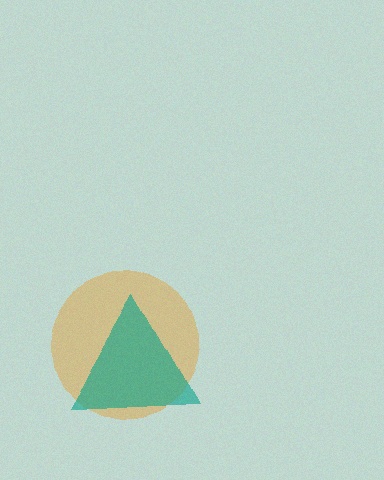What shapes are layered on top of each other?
The layered shapes are: an orange circle, a teal triangle.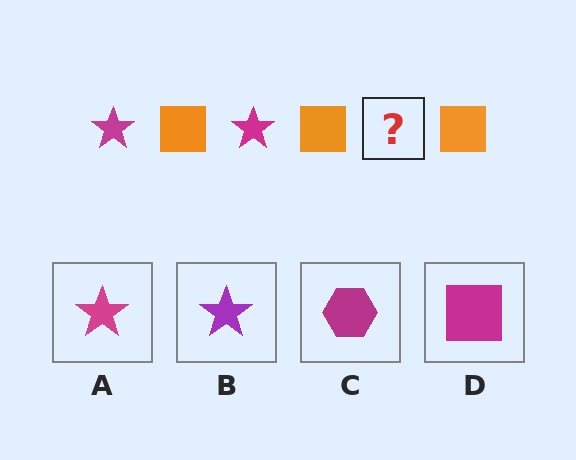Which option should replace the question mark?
Option A.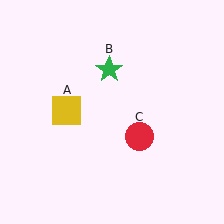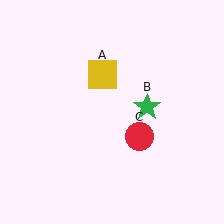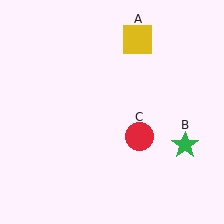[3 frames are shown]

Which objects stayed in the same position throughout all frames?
Red circle (object C) remained stationary.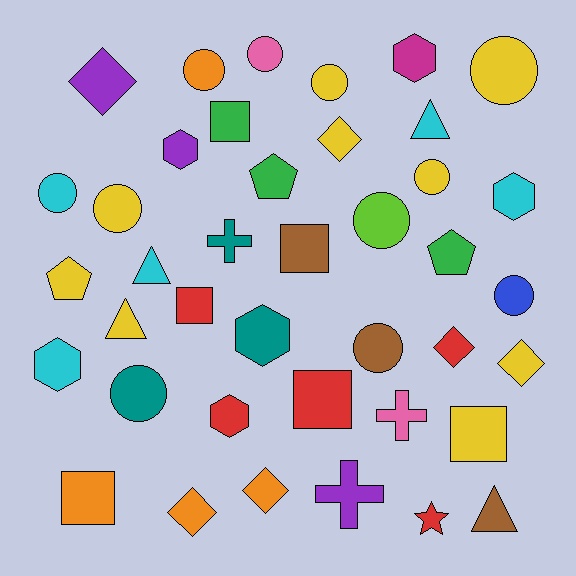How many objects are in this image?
There are 40 objects.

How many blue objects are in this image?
There is 1 blue object.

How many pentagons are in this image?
There are 3 pentagons.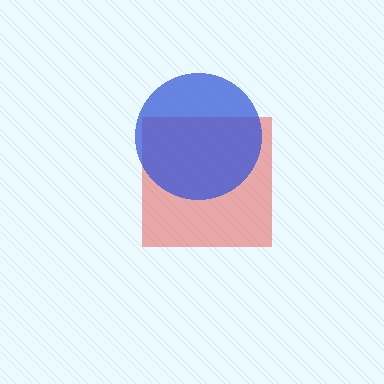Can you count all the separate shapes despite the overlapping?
Yes, there are 2 separate shapes.